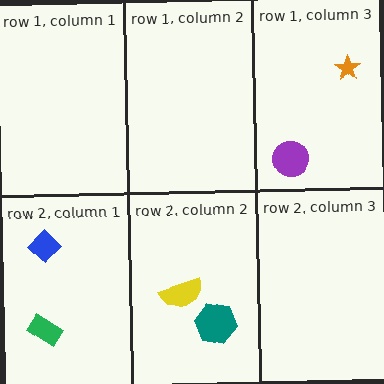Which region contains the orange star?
The row 1, column 3 region.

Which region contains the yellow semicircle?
The row 2, column 2 region.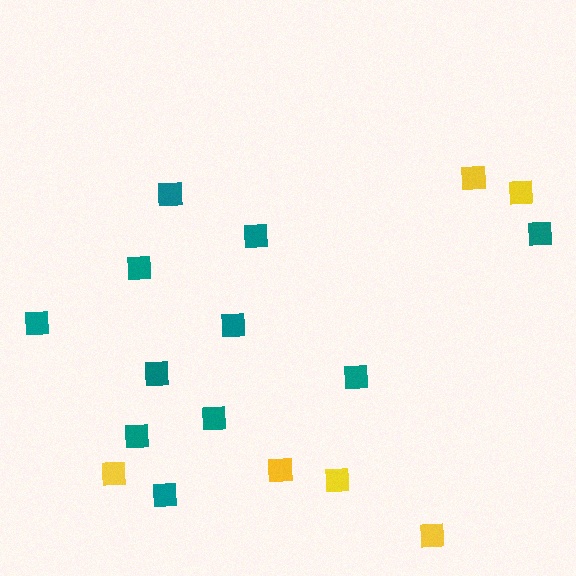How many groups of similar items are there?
There are 2 groups: one group of yellow squares (6) and one group of teal squares (11).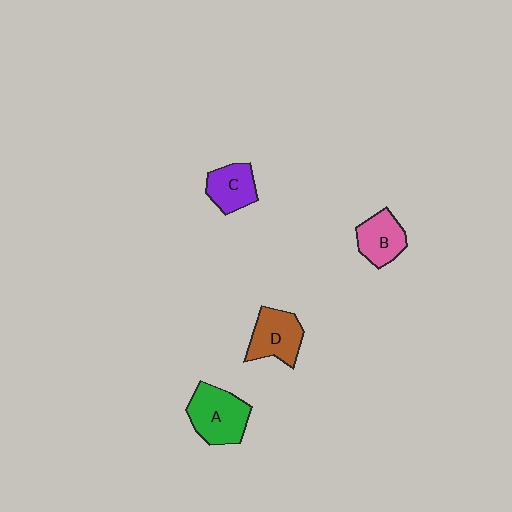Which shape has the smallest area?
Shape C (purple).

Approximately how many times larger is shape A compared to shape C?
Approximately 1.5 times.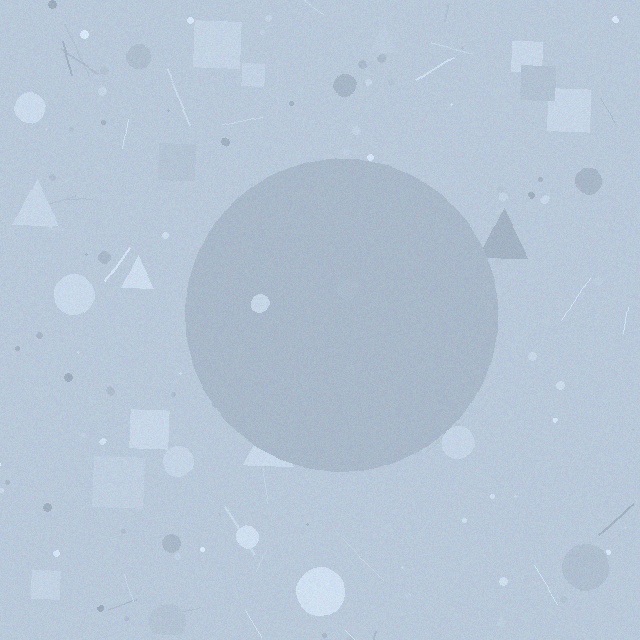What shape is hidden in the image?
A circle is hidden in the image.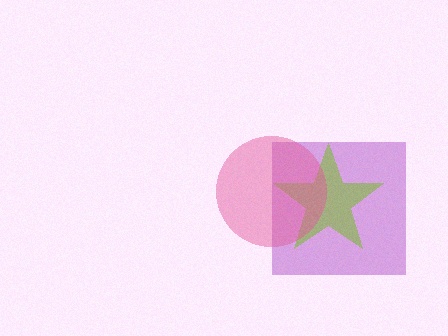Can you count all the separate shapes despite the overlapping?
Yes, there are 3 separate shapes.